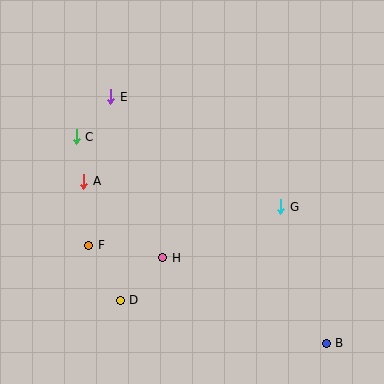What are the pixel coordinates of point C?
Point C is at (76, 137).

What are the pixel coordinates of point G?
Point G is at (281, 207).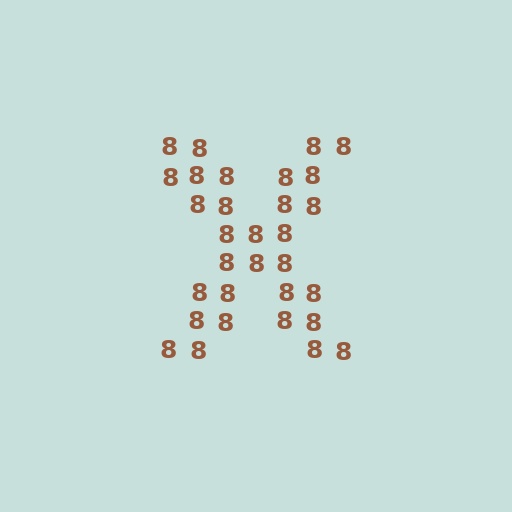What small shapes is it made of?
It is made of small digit 8's.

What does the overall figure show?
The overall figure shows the letter X.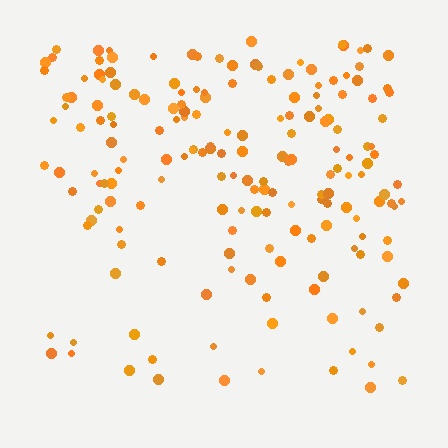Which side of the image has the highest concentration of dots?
The top.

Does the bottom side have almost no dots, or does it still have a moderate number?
Still a moderate number, just noticeably fewer than the top.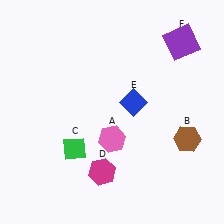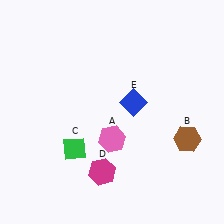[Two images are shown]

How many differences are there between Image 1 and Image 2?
There is 1 difference between the two images.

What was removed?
The purple square (F) was removed in Image 2.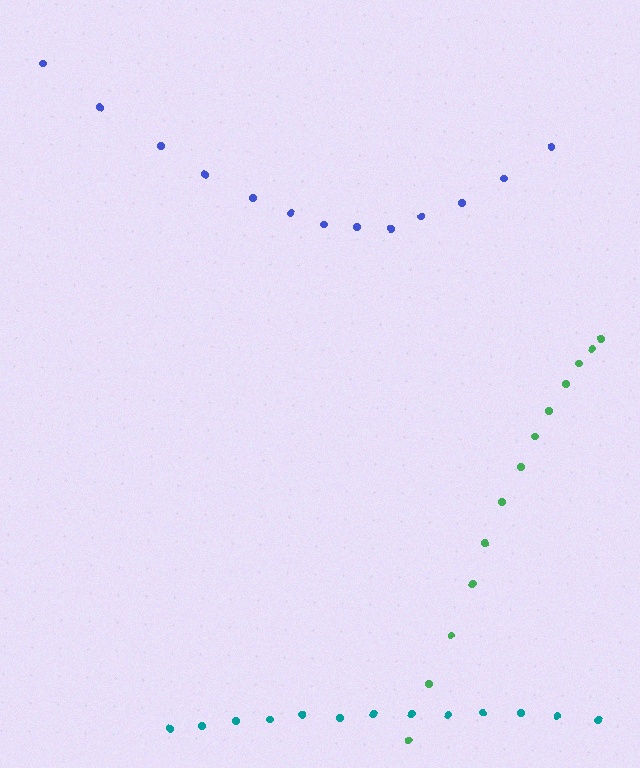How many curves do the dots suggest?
There are 3 distinct paths.